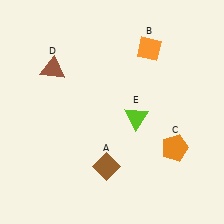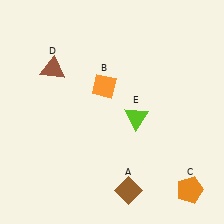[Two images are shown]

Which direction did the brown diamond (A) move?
The brown diamond (A) moved down.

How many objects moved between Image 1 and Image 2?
3 objects moved between the two images.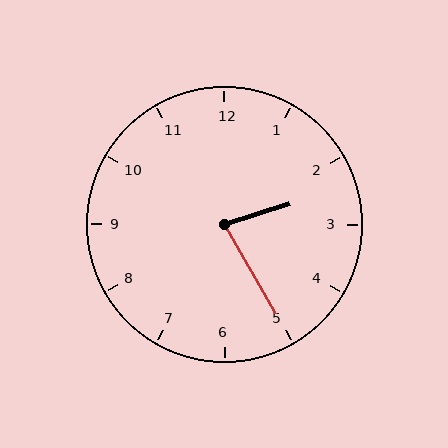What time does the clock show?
2:25.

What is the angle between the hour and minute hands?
Approximately 78 degrees.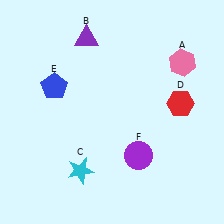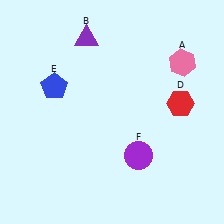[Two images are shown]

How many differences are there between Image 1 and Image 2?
There is 1 difference between the two images.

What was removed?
The cyan star (C) was removed in Image 2.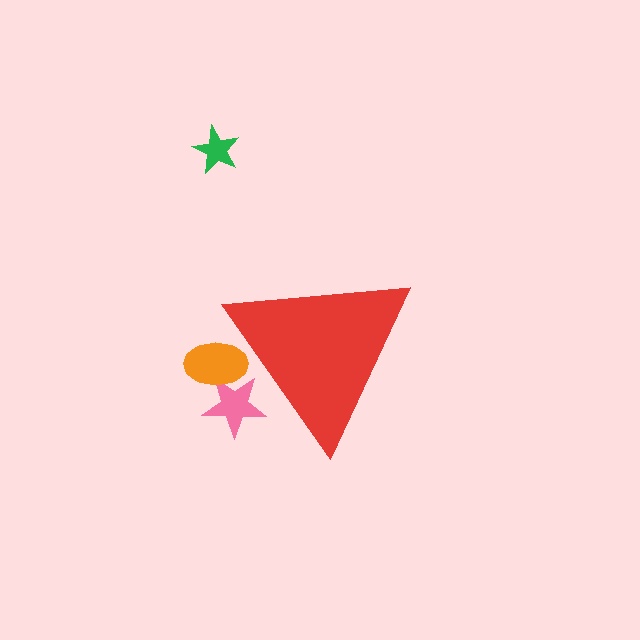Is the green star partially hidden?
No, the green star is fully visible.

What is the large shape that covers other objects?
A red triangle.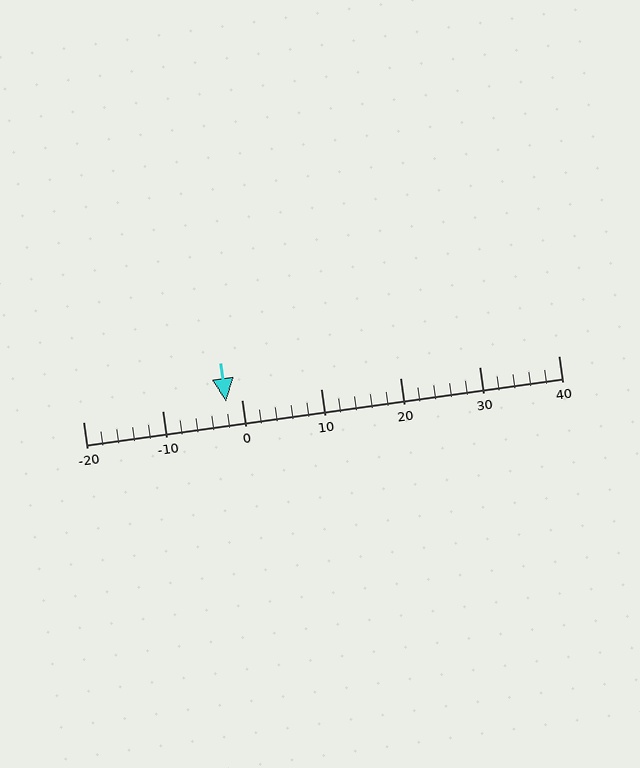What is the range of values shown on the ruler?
The ruler shows values from -20 to 40.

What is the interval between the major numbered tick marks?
The major tick marks are spaced 10 units apart.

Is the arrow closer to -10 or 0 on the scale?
The arrow is closer to 0.